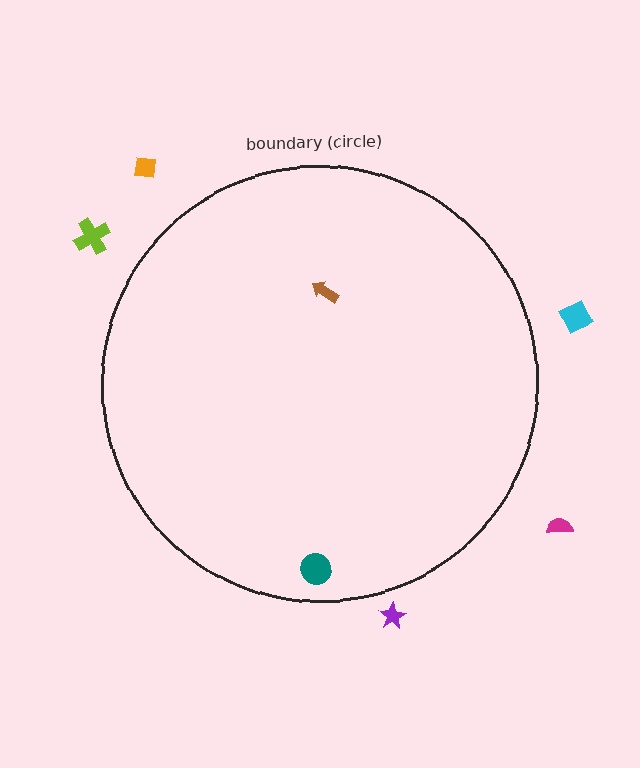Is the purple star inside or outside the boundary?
Outside.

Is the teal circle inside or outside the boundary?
Inside.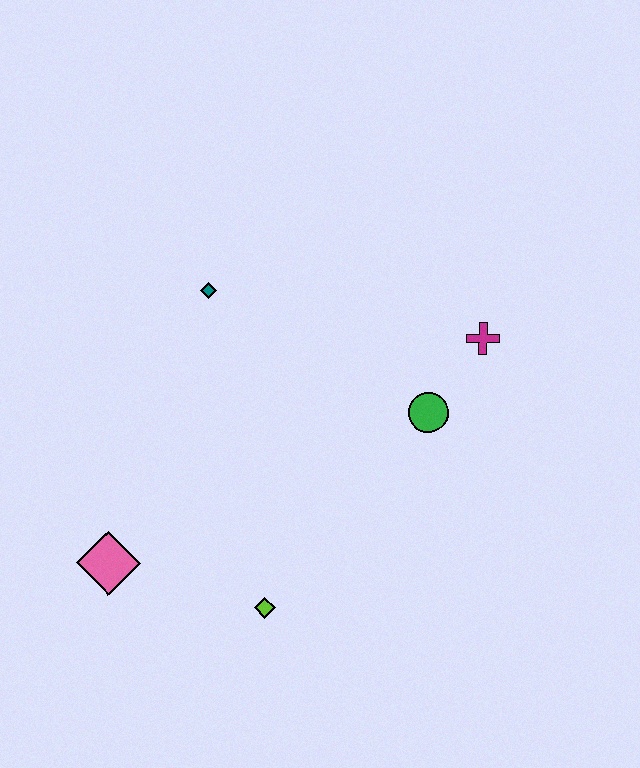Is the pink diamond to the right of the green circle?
No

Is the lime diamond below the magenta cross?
Yes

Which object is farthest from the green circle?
The pink diamond is farthest from the green circle.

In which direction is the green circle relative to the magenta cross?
The green circle is below the magenta cross.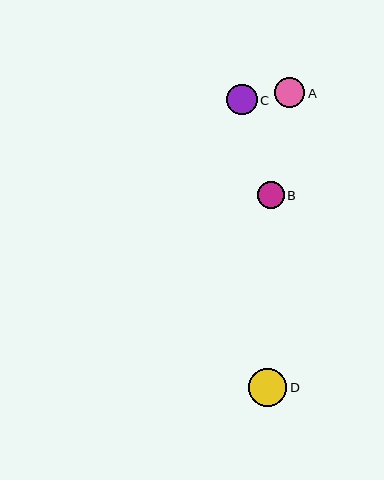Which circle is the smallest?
Circle B is the smallest with a size of approximately 27 pixels.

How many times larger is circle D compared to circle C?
Circle D is approximately 1.3 times the size of circle C.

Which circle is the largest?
Circle D is the largest with a size of approximately 38 pixels.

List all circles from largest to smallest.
From largest to smallest: D, C, A, B.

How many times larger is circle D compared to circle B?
Circle D is approximately 1.4 times the size of circle B.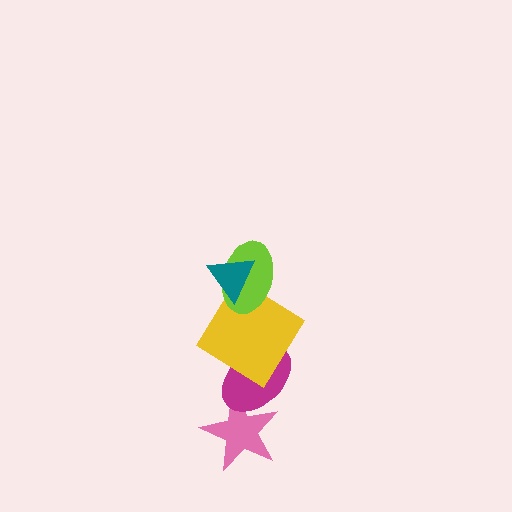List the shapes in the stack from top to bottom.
From top to bottom: the teal triangle, the lime ellipse, the yellow diamond, the magenta ellipse, the pink star.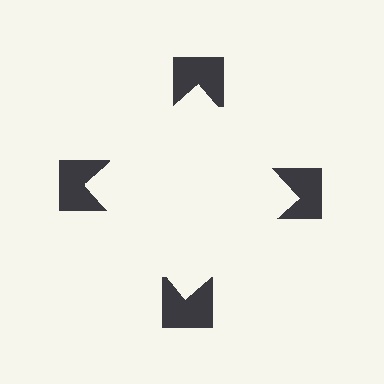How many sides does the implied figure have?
4 sides.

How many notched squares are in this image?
There are 4 — one at each vertex of the illusory square.